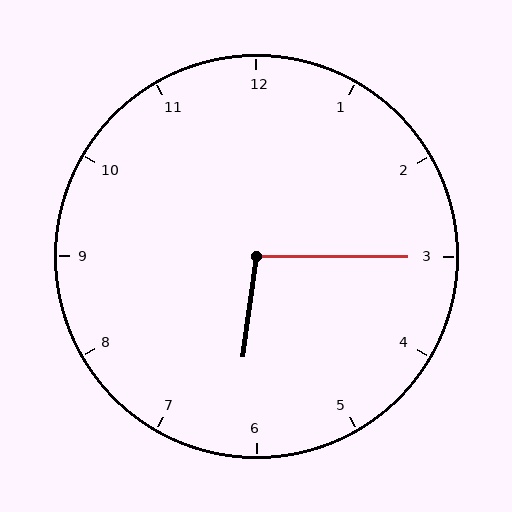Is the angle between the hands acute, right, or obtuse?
It is obtuse.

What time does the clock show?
6:15.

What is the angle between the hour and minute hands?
Approximately 98 degrees.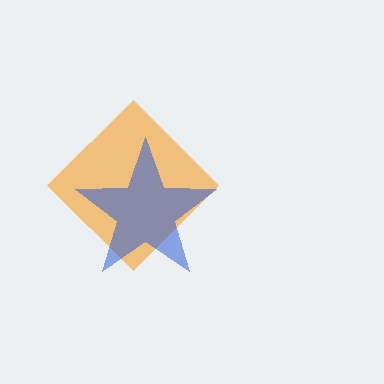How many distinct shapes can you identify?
There are 2 distinct shapes: an orange diamond, a blue star.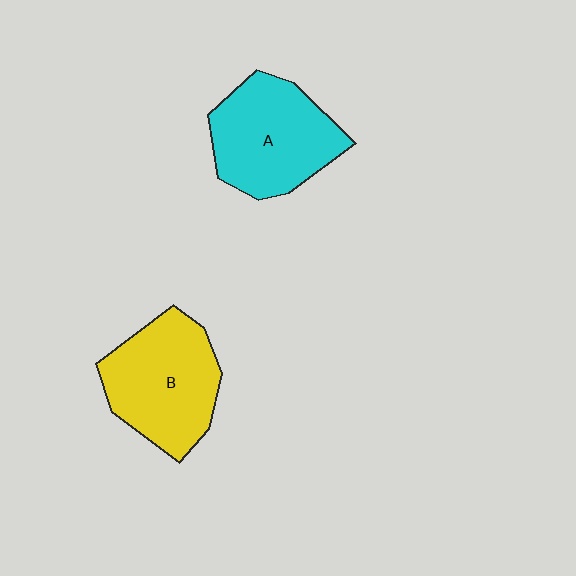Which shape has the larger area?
Shape B (yellow).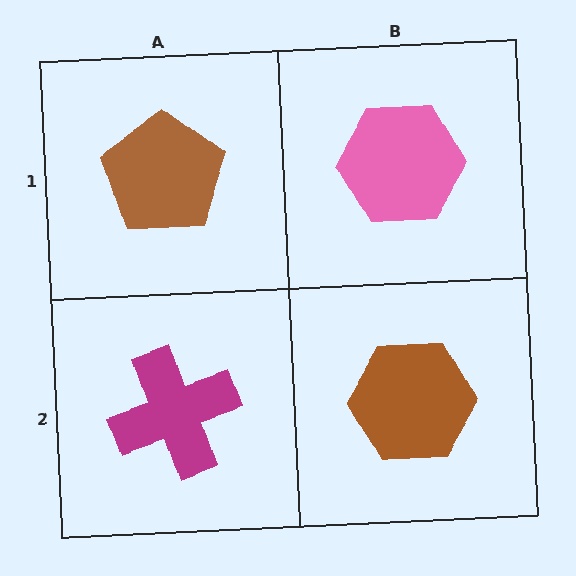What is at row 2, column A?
A magenta cross.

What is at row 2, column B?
A brown hexagon.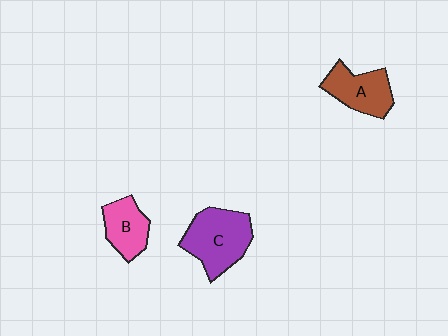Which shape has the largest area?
Shape C (purple).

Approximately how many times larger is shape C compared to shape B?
Approximately 1.6 times.